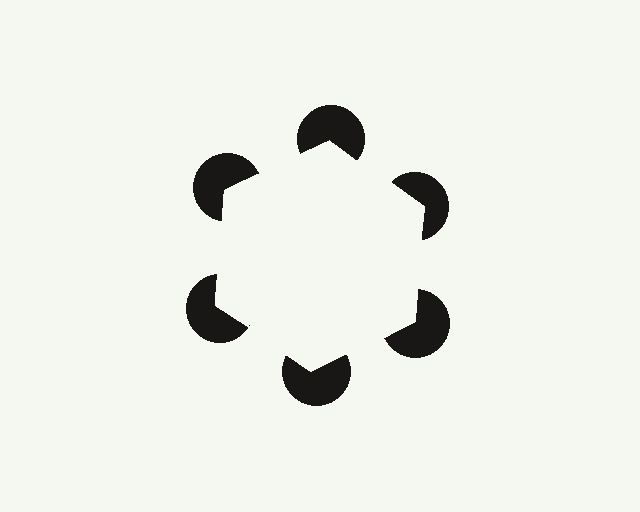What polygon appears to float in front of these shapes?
An illusory hexagon — its edges are inferred from the aligned wedge cuts in the pac-man discs, not physically drawn.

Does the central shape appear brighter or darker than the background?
It typically appears slightly brighter than the background, even though no actual brightness change is drawn.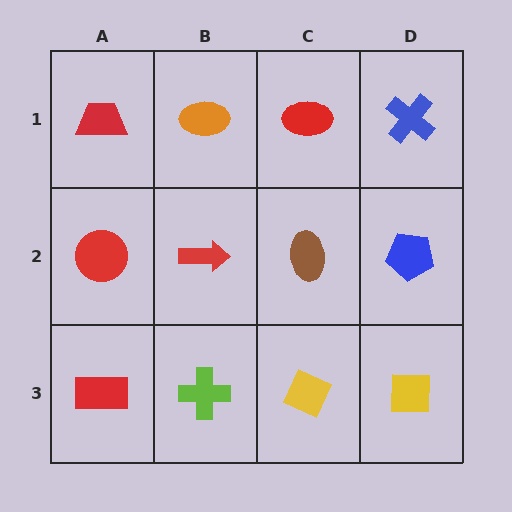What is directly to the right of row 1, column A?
An orange ellipse.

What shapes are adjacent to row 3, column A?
A red circle (row 2, column A), a lime cross (row 3, column B).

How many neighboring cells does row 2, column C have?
4.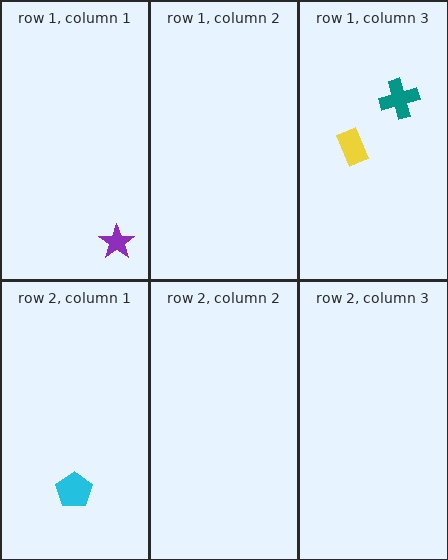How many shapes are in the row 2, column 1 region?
1.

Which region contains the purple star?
The row 1, column 1 region.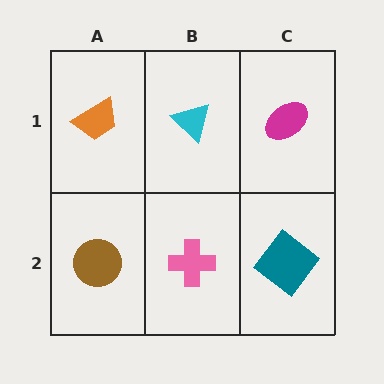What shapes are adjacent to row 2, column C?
A magenta ellipse (row 1, column C), a pink cross (row 2, column B).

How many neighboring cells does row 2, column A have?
2.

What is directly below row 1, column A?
A brown circle.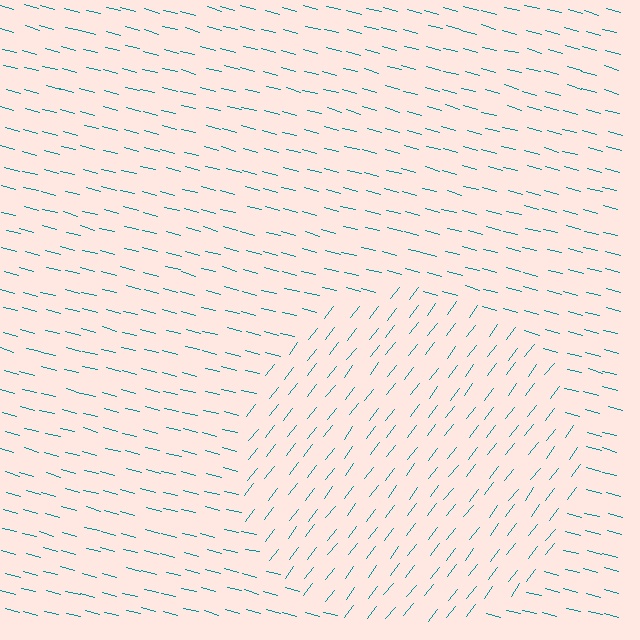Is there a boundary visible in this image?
Yes, there is a texture boundary formed by a change in line orientation.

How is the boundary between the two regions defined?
The boundary is defined purely by a change in line orientation (approximately 67 degrees difference). All lines are the same color and thickness.